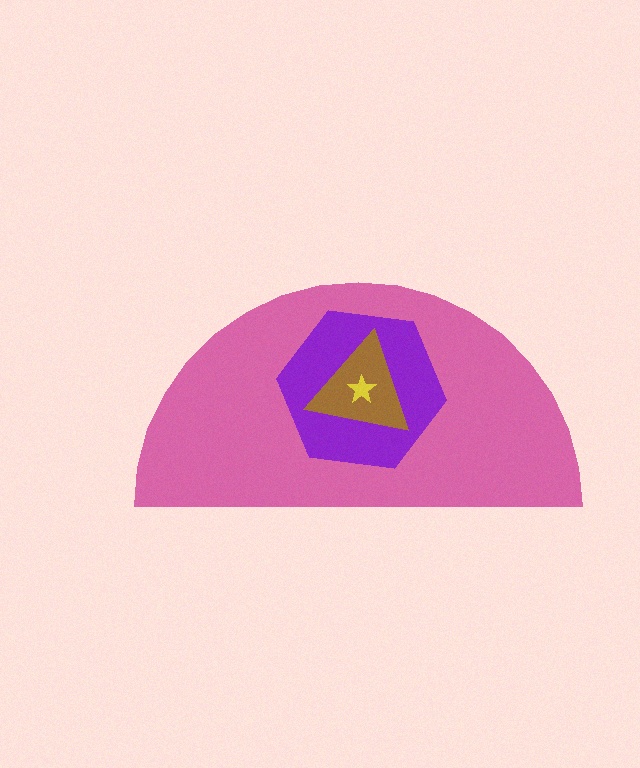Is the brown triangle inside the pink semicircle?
Yes.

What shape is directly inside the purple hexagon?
The brown triangle.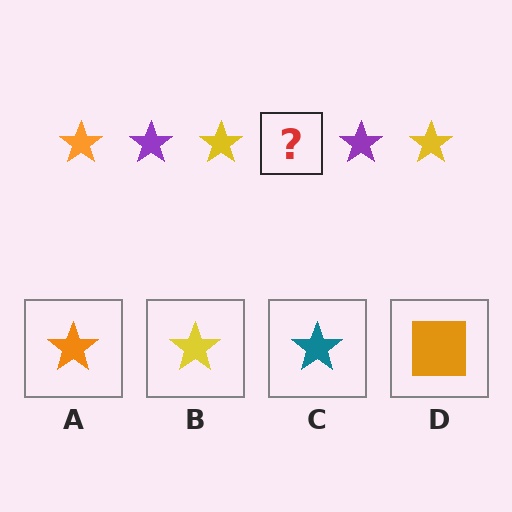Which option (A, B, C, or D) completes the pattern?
A.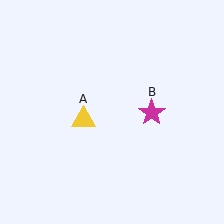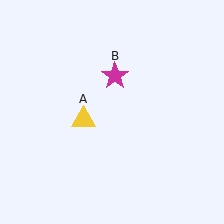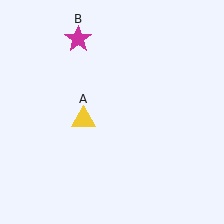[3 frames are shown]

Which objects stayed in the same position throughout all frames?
Yellow triangle (object A) remained stationary.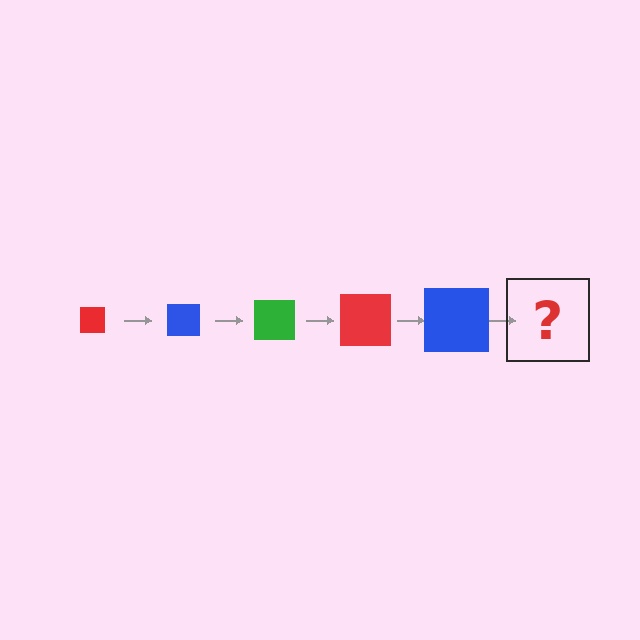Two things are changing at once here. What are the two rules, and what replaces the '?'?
The two rules are that the square grows larger each step and the color cycles through red, blue, and green. The '?' should be a green square, larger than the previous one.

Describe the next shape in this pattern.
It should be a green square, larger than the previous one.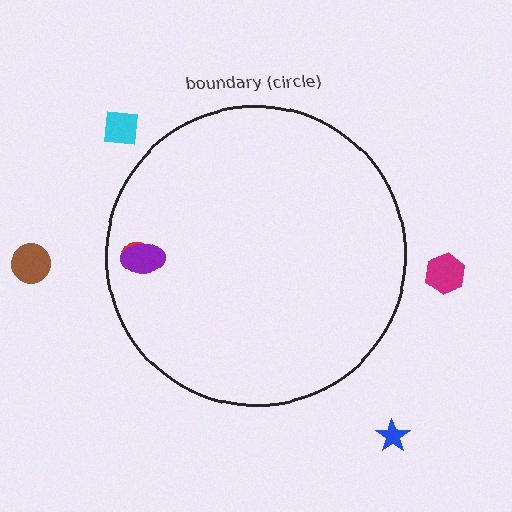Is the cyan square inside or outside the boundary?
Outside.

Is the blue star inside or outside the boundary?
Outside.